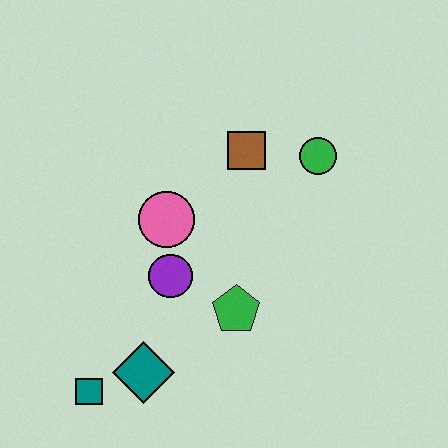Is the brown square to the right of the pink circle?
Yes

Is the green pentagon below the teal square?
No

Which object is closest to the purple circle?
The pink circle is closest to the purple circle.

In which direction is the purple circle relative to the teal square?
The purple circle is above the teal square.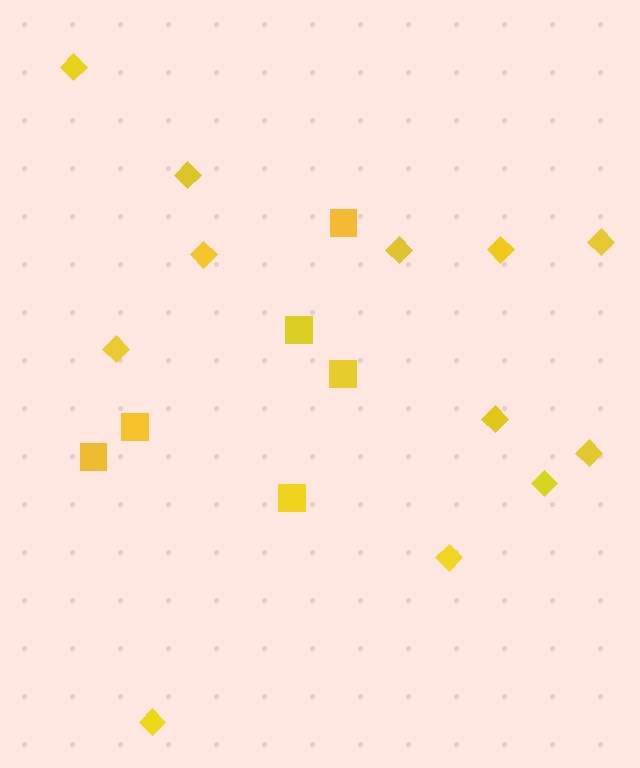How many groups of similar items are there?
There are 2 groups: one group of diamonds (12) and one group of squares (6).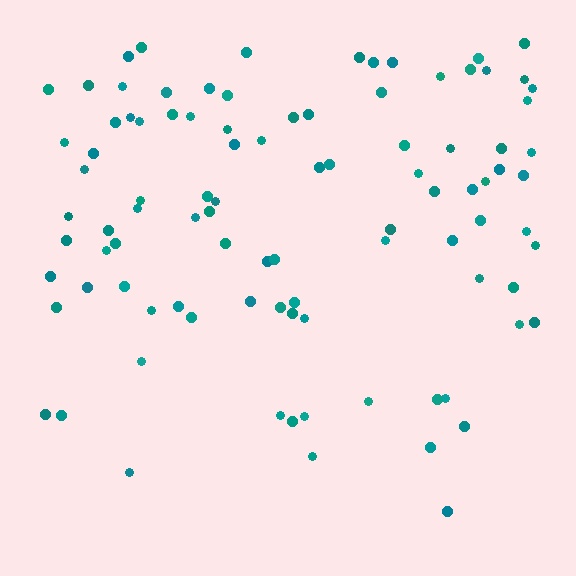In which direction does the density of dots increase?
From bottom to top, with the top side densest.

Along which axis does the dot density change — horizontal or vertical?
Vertical.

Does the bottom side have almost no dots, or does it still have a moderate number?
Still a moderate number, just noticeably fewer than the top.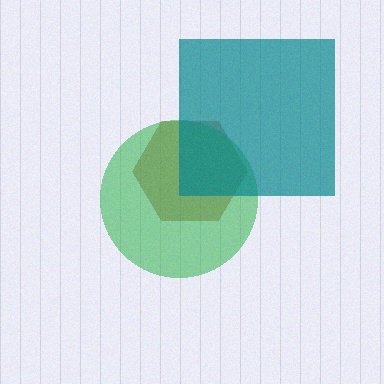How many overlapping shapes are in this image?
There are 3 overlapping shapes in the image.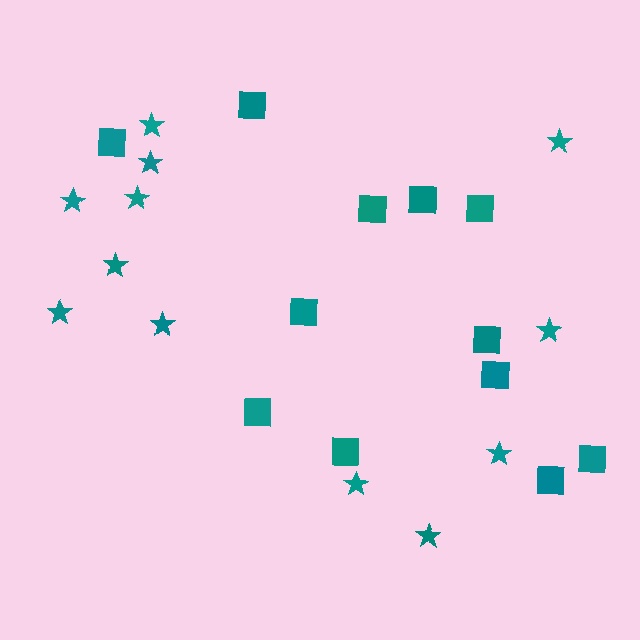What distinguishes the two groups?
There are 2 groups: one group of stars (12) and one group of squares (12).